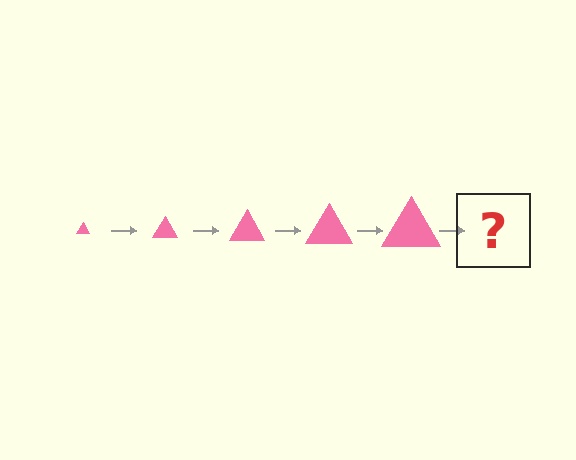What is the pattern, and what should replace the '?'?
The pattern is that the triangle gets progressively larger each step. The '?' should be a pink triangle, larger than the previous one.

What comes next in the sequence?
The next element should be a pink triangle, larger than the previous one.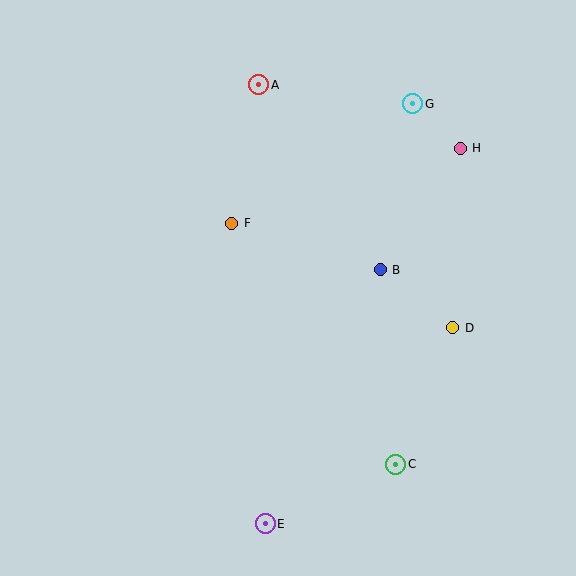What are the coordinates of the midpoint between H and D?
The midpoint between H and D is at (457, 238).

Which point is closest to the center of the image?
Point F at (232, 223) is closest to the center.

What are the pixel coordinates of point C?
Point C is at (396, 464).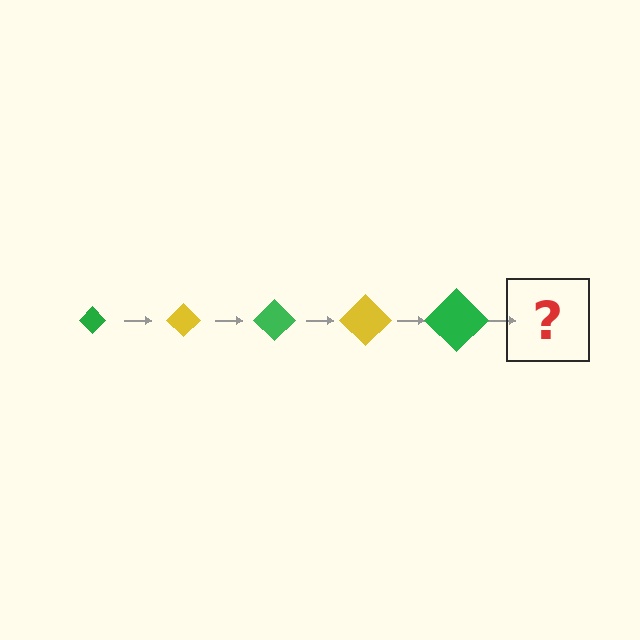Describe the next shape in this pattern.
It should be a yellow diamond, larger than the previous one.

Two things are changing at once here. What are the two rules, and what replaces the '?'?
The two rules are that the diamond grows larger each step and the color cycles through green and yellow. The '?' should be a yellow diamond, larger than the previous one.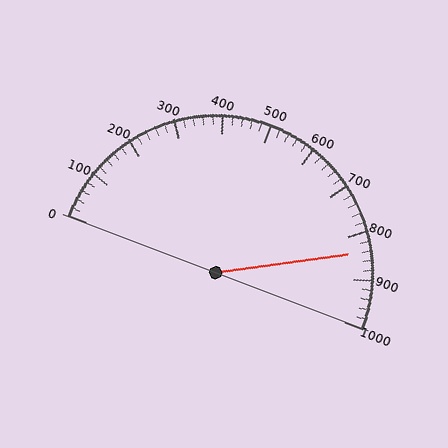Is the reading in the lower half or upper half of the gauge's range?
The reading is in the upper half of the range (0 to 1000).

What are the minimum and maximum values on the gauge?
The gauge ranges from 0 to 1000.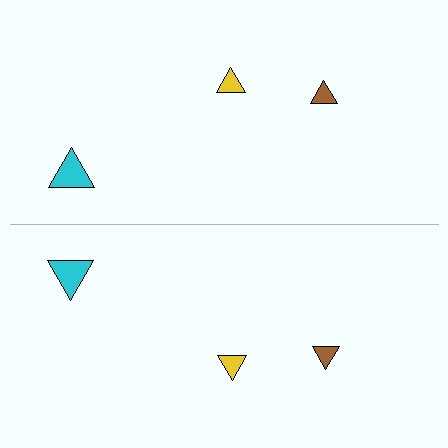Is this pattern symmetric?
Yes, this pattern has bilateral (reflection) symmetry.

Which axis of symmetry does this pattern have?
The pattern has a horizontal axis of symmetry running through the center of the image.